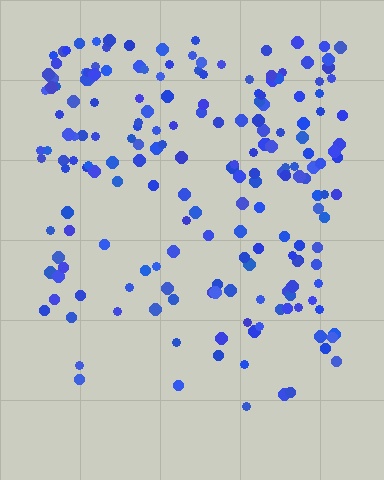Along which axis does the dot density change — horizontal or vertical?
Vertical.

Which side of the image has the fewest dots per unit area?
The bottom.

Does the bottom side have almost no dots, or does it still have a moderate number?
Still a moderate number, just noticeably fewer than the top.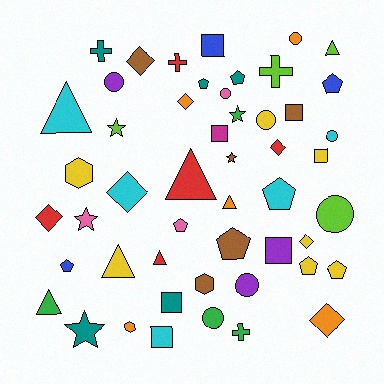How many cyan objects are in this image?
There are 5 cyan objects.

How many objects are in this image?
There are 50 objects.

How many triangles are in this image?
There are 7 triangles.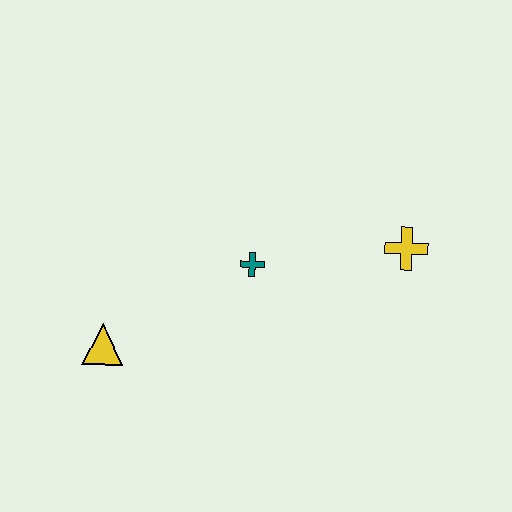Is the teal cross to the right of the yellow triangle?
Yes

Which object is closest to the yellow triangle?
The teal cross is closest to the yellow triangle.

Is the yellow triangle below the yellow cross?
Yes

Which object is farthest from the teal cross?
The yellow triangle is farthest from the teal cross.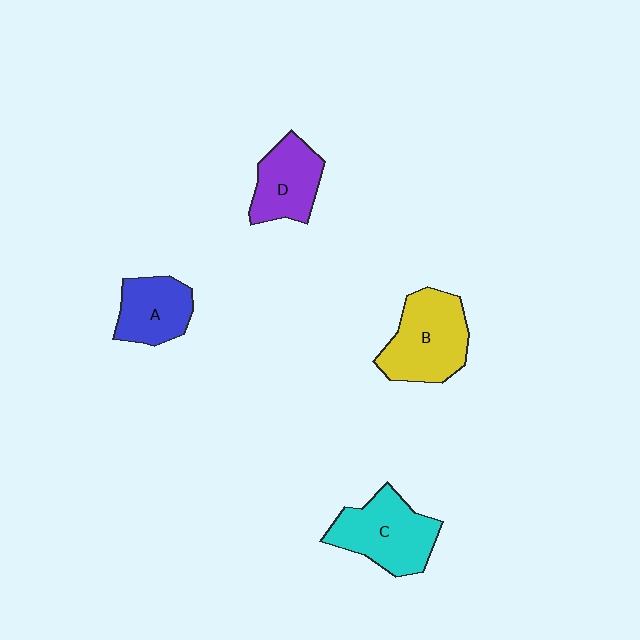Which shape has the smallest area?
Shape A (blue).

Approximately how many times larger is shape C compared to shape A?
Approximately 1.4 times.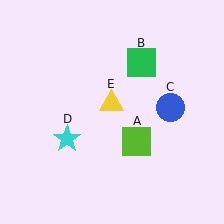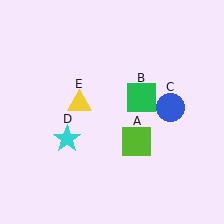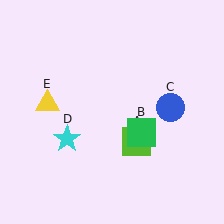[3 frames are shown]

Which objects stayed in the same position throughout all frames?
Lime square (object A) and blue circle (object C) and cyan star (object D) remained stationary.